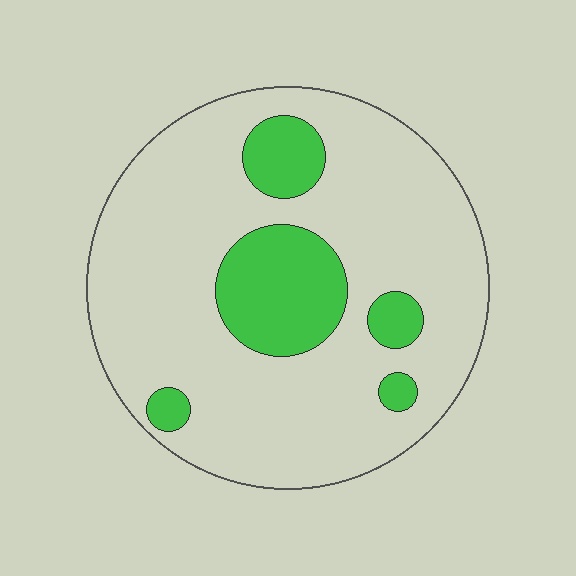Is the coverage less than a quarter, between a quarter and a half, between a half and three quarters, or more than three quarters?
Less than a quarter.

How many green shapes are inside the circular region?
5.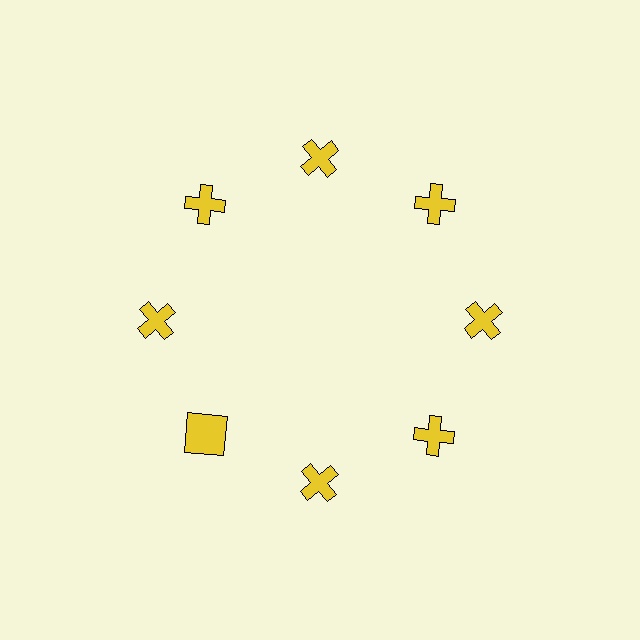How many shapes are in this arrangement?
There are 8 shapes arranged in a ring pattern.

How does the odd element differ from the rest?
It has a different shape: square instead of cross.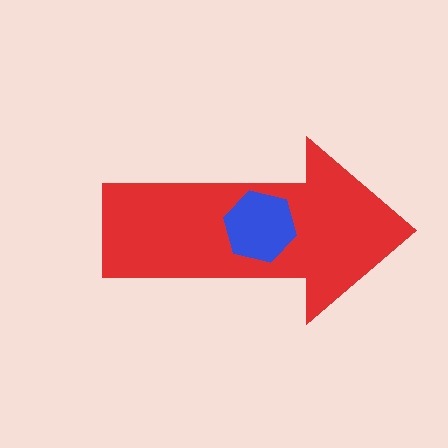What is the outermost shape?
The red arrow.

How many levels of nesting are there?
2.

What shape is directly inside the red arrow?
The blue hexagon.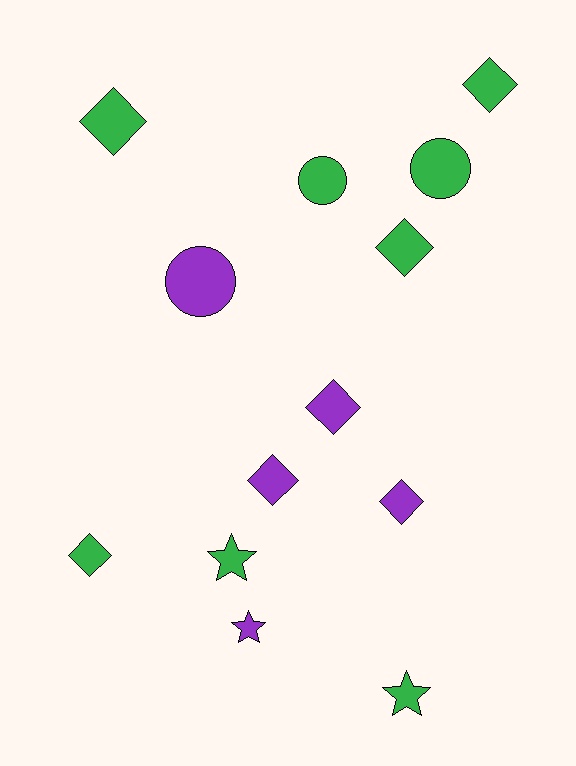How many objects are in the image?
There are 13 objects.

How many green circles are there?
There are 2 green circles.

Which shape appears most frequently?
Diamond, with 7 objects.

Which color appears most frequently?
Green, with 8 objects.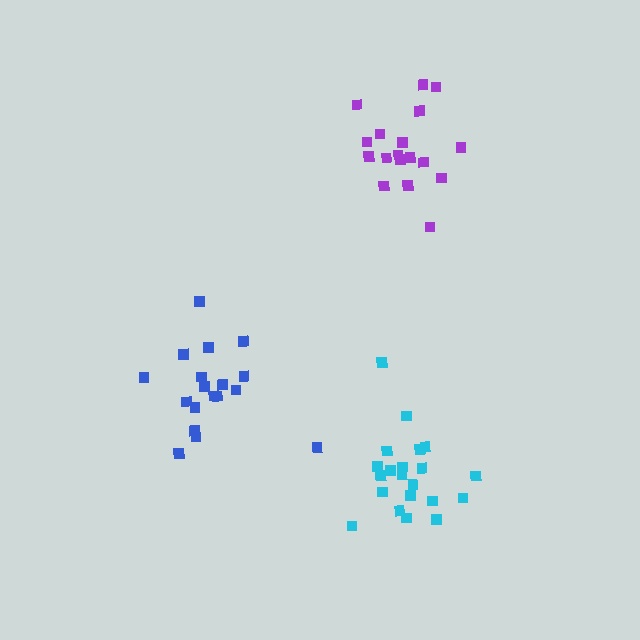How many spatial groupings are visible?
There are 3 spatial groupings.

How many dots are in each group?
Group 1: 18 dots, Group 2: 18 dots, Group 3: 21 dots (57 total).